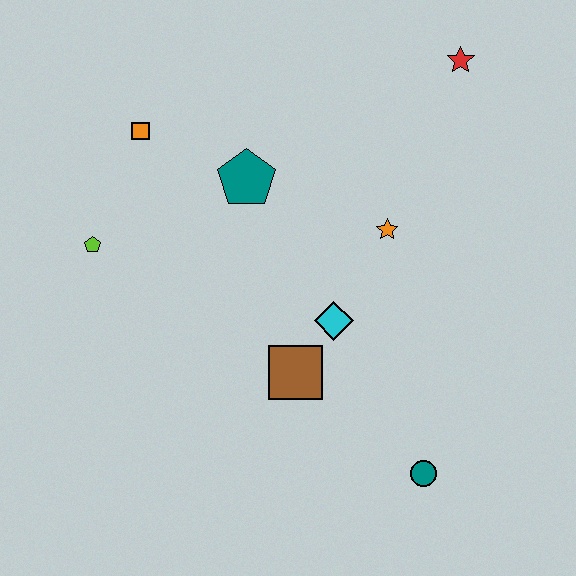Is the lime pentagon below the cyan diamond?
No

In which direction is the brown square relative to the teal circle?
The brown square is to the left of the teal circle.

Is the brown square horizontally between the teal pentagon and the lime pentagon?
No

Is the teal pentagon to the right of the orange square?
Yes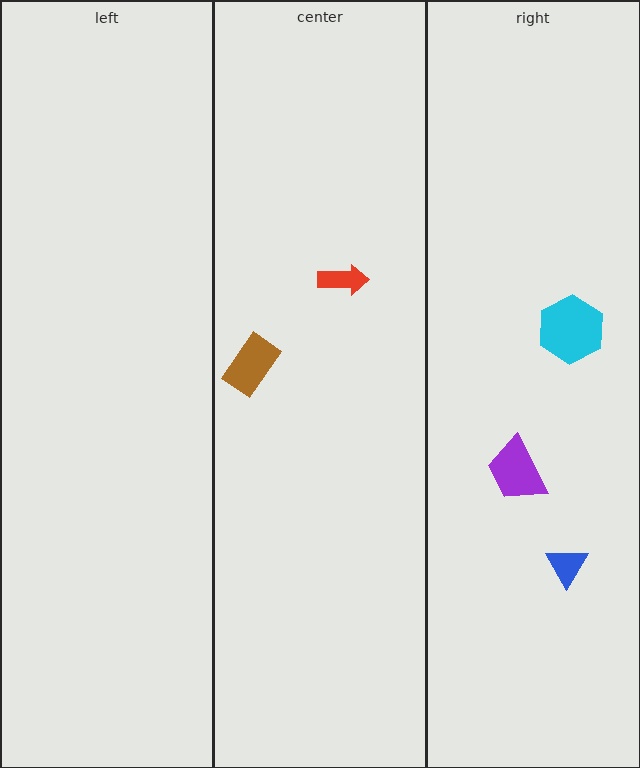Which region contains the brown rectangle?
The center region.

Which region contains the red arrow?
The center region.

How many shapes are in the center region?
2.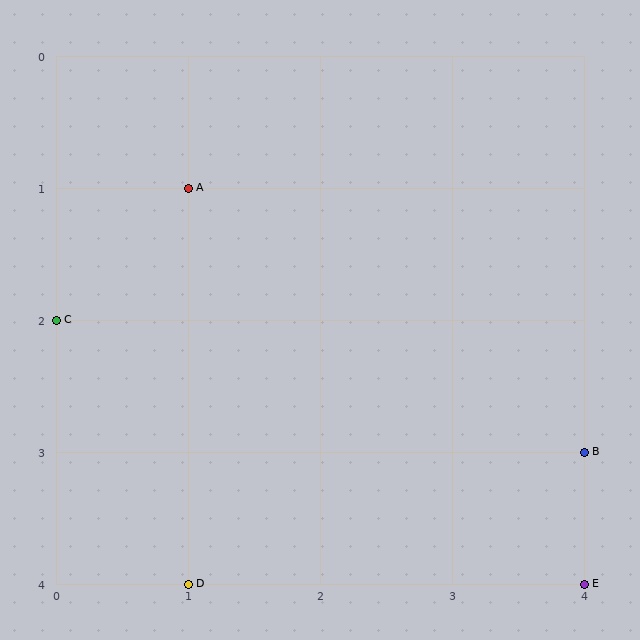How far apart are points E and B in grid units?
Points E and B are 1 row apart.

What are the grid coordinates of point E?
Point E is at grid coordinates (4, 4).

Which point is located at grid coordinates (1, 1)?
Point A is at (1, 1).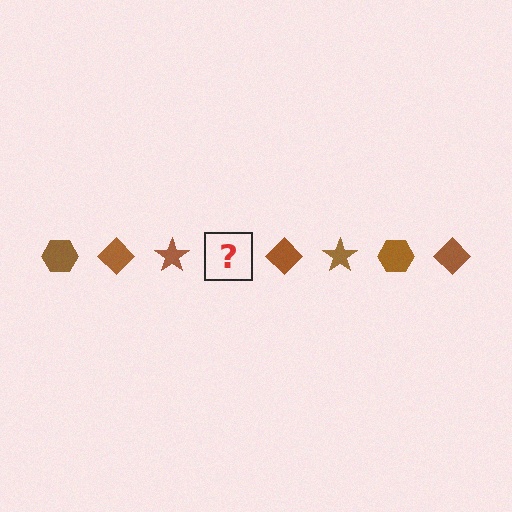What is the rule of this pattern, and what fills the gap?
The rule is that the pattern cycles through hexagon, diamond, star shapes in brown. The gap should be filled with a brown hexagon.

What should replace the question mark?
The question mark should be replaced with a brown hexagon.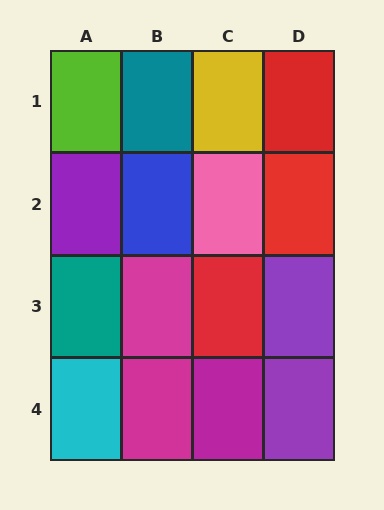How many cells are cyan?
1 cell is cyan.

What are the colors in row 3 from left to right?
Teal, magenta, red, purple.